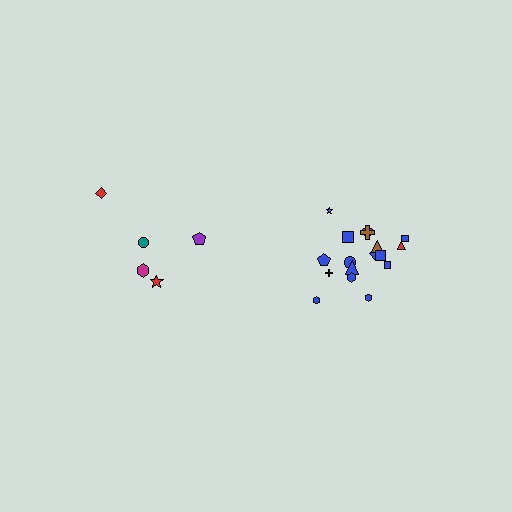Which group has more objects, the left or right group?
The right group.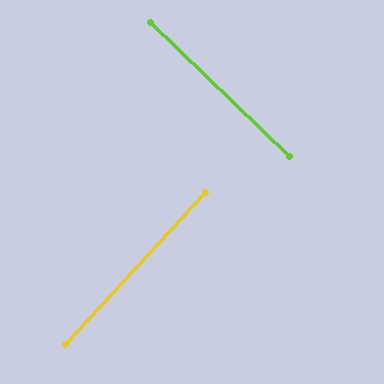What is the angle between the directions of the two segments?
Approximately 89 degrees.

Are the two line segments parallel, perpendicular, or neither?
Perpendicular — they meet at approximately 89°.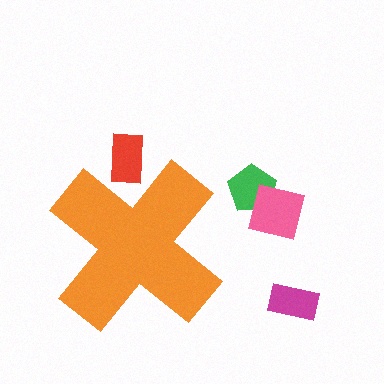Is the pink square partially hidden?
No, the pink square is fully visible.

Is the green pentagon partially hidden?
No, the green pentagon is fully visible.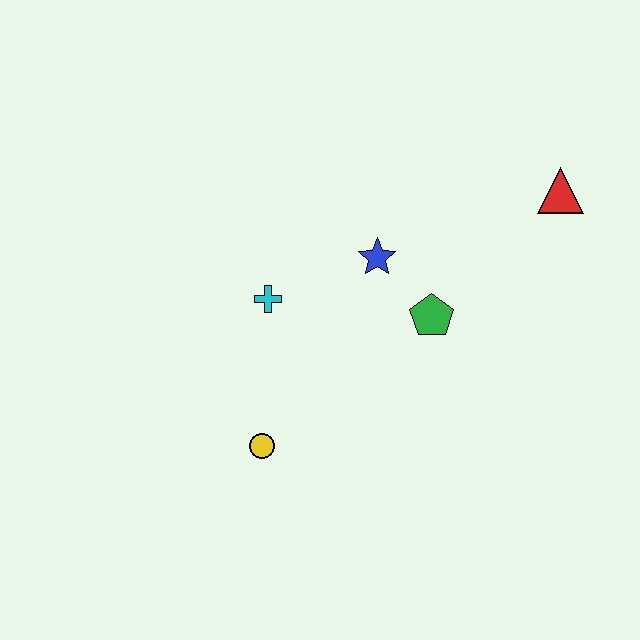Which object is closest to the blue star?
The green pentagon is closest to the blue star.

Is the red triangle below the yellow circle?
No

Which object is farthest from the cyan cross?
The red triangle is farthest from the cyan cross.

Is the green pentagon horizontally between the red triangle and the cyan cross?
Yes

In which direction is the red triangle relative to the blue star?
The red triangle is to the right of the blue star.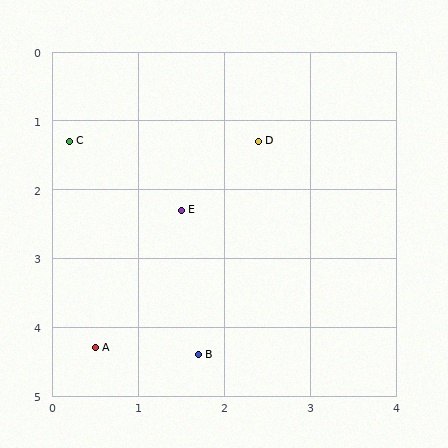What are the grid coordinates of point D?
Point D is at approximately (2.4, 1.3).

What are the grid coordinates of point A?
Point A is at approximately (0.5, 4.3).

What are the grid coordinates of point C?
Point C is at approximately (0.2, 1.3).